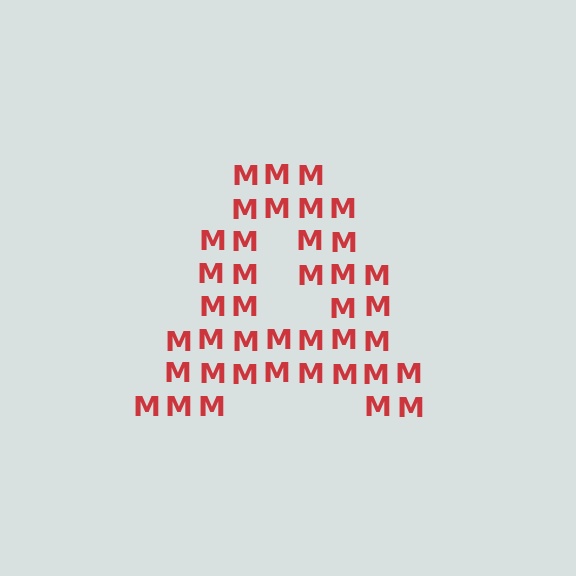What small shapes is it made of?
It is made of small letter M's.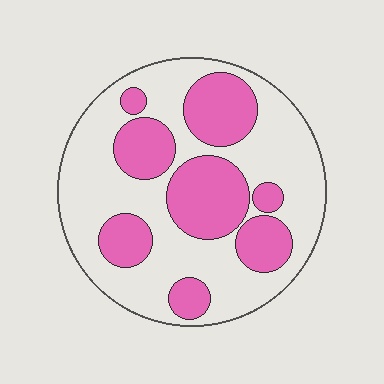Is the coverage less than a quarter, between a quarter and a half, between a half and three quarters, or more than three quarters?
Between a quarter and a half.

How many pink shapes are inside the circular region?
8.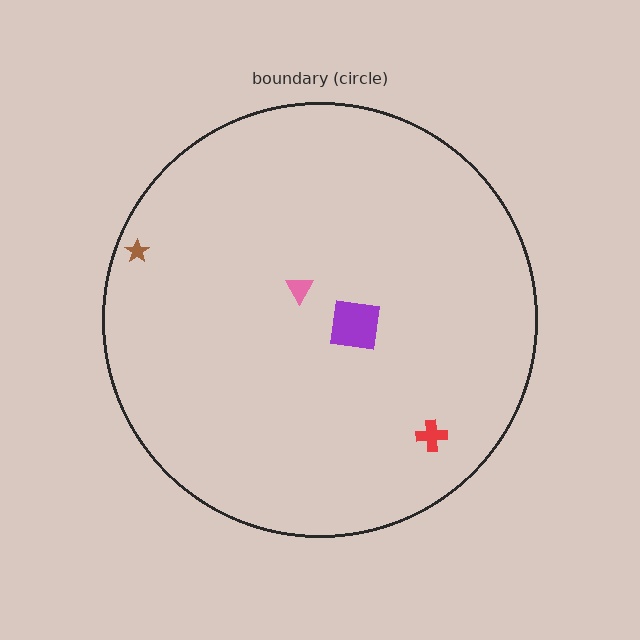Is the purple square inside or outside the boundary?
Inside.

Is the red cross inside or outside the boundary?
Inside.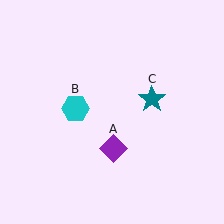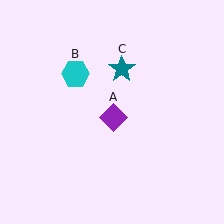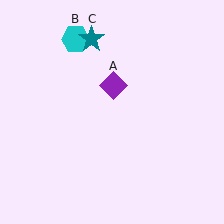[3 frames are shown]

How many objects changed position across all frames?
3 objects changed position: purple diamond (object A), cyan hexagon (object B), teal star (object C).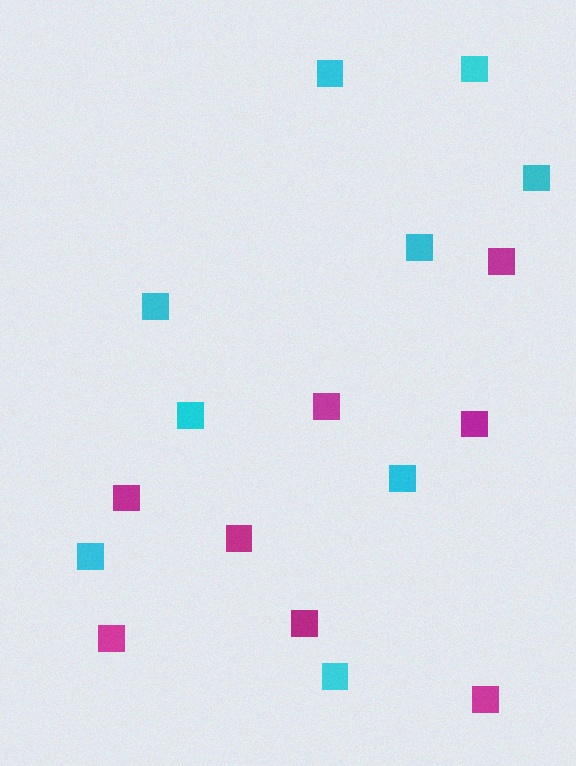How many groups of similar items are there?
There are 2 groups: one group of magenta squares (8) and one group of cyan squares (9).